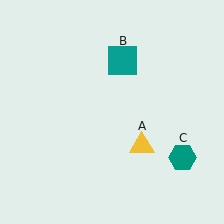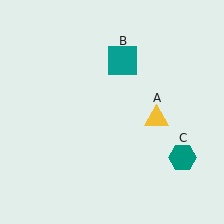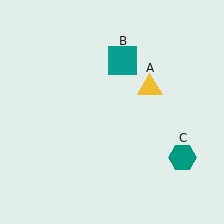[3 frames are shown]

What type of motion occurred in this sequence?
The yellow triangle (object A) rotated counterclockwise around the center of the scene.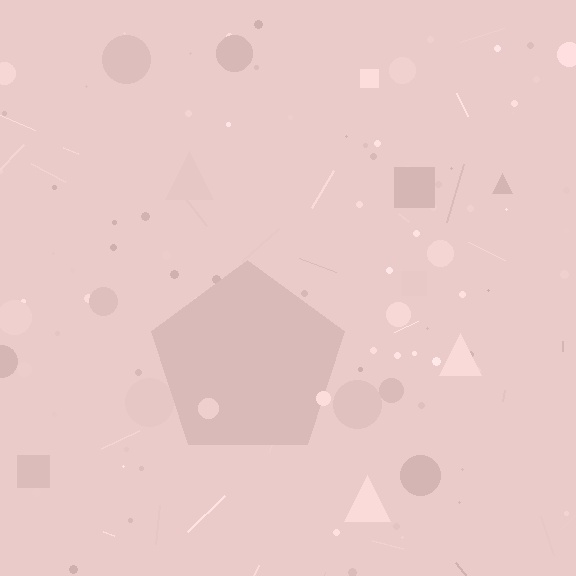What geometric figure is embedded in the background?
A pentagon is embedded in the background.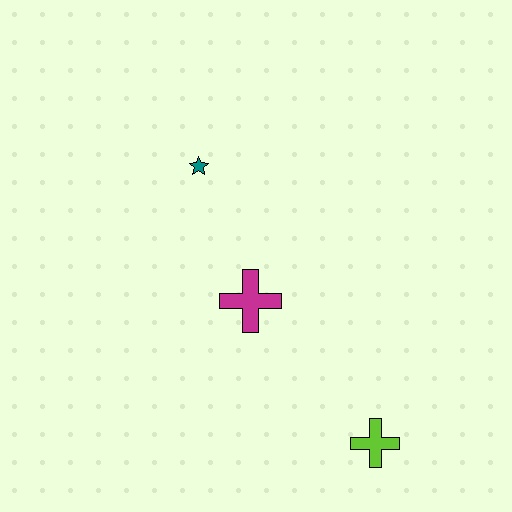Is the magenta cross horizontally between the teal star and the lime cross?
Yes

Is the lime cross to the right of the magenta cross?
Yes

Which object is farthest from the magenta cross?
The lime cross is farthest from the magenta cross.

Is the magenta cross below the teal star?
Yes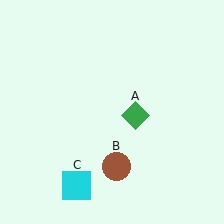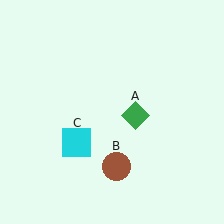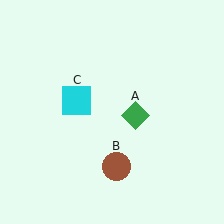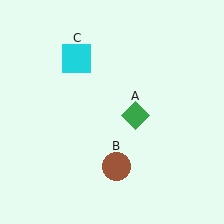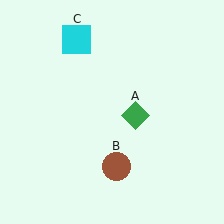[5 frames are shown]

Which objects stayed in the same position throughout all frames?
Green diamond (object A) and brown circle (object B) remained stationary.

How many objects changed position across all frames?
1 object changed position: cyan square (object C).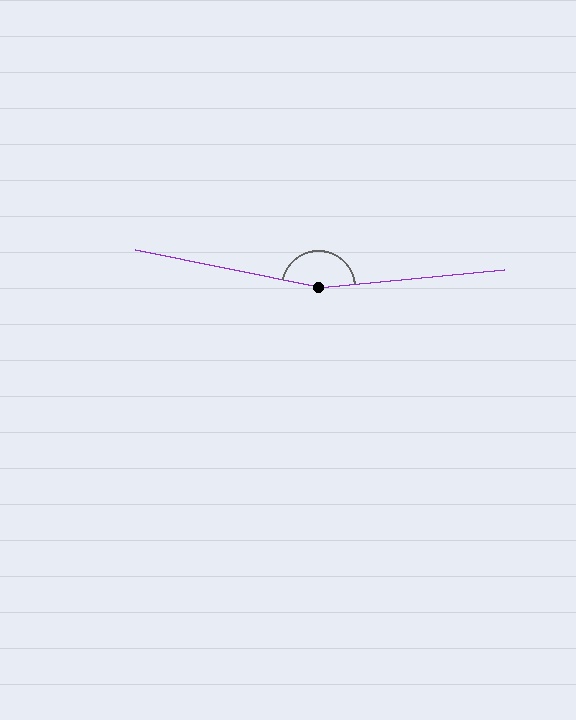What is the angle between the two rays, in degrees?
Approximately 163 degrees.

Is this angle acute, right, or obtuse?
It is obtuse.